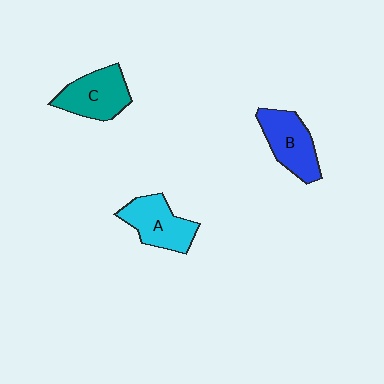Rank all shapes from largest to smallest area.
From largest to smallest: C (teal), B (blue), A (cyan).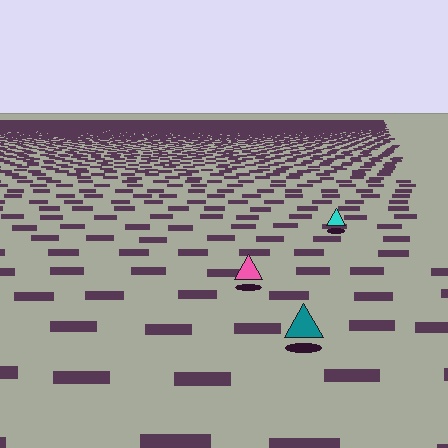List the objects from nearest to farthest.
From nearest to farthest: the teal triangle, the pink triangle, the cyan triangle.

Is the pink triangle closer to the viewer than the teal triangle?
No. The teal triangle is closer — you can tell from the texture gradient: the ground texture is coarser near it.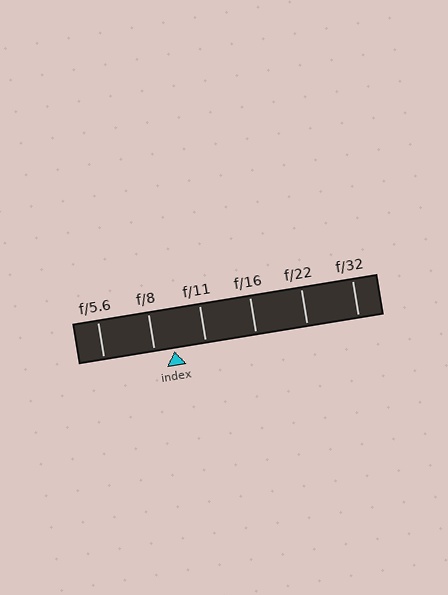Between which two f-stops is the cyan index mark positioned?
The index mark is between f/8 and f/11.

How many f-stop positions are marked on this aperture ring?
There are 6 f-stop positions marked.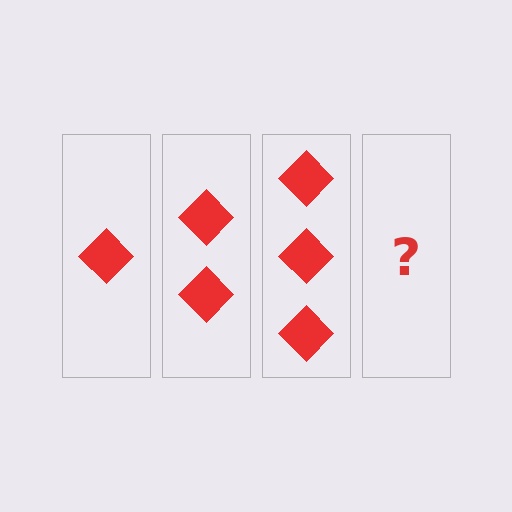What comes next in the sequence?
The next element should be 4 diamonds.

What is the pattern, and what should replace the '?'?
The pattern is that each step adds one more diamond. The '?' should be 4 diamonds.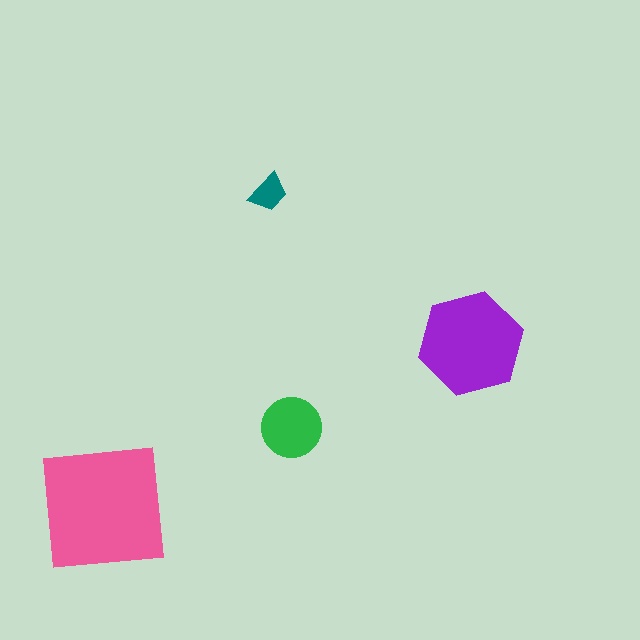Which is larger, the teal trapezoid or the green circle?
The green circle.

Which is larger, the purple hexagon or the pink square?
The pink square.